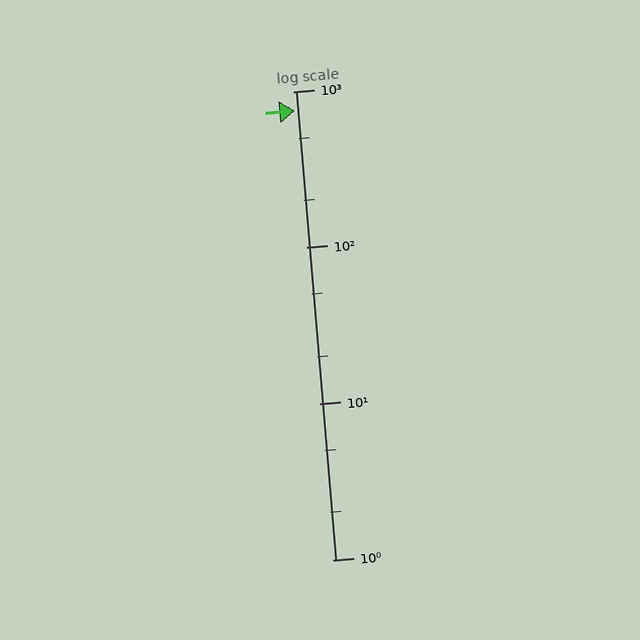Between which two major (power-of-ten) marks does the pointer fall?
The pointer is between 100 and 1000.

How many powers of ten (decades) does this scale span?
The scale spans 3 decades, from 1 to 1000.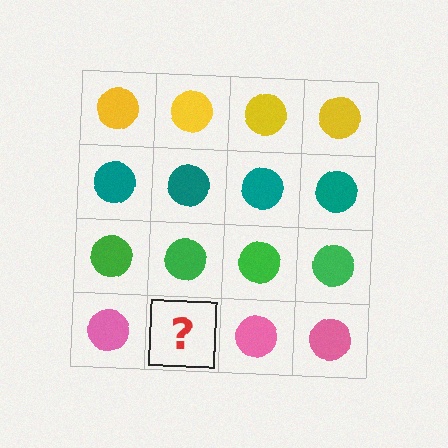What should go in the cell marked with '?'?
The missing cell should contain a pink circle.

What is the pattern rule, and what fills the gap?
The rule is that each row has a consistent color. The gap should be filled with a pink circle.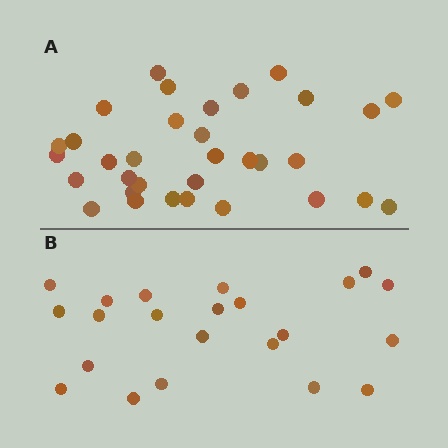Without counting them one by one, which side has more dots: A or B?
Region A (the top region) has more dots.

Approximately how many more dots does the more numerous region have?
Region A has roughly 12 or so more dots than region B.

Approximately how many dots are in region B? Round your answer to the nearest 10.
About 20 dots. (The exact count is 22, which rounds to 20.)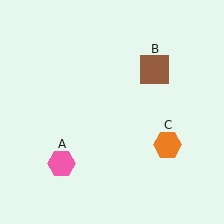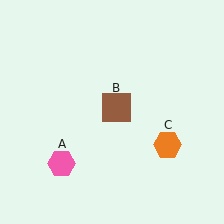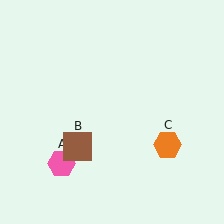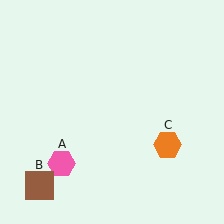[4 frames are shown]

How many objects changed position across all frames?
1 object changed position: brown square (object B).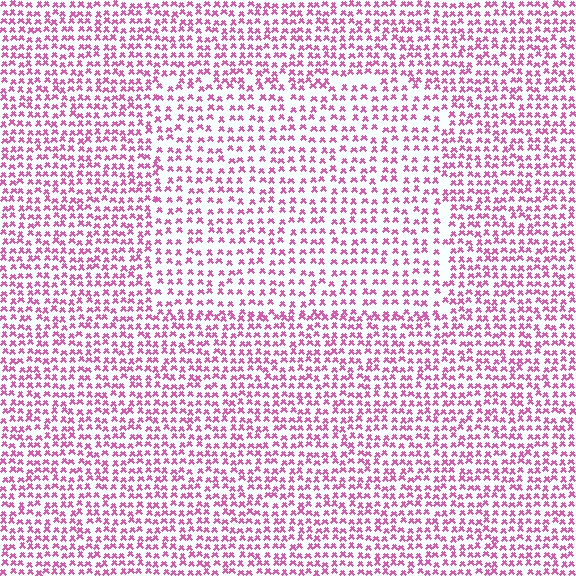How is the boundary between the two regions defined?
The boundary is defined by a change in element density (approximately 1.5x ratio). All elements are the same color, size, and shape.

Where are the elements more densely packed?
The elements are more densely packed outside the rectangle boundary.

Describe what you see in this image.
The image contains small pink elements arranged at two different densities. A rectangle-shaped region is visible where the elements are less densely packed than the surrounding area.